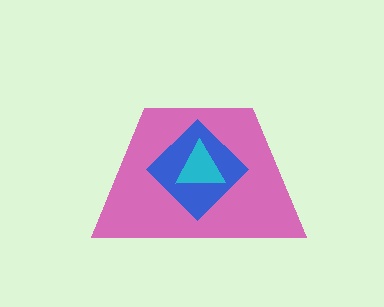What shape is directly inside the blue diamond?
The cyan triangle.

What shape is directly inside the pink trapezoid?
The blue diamond.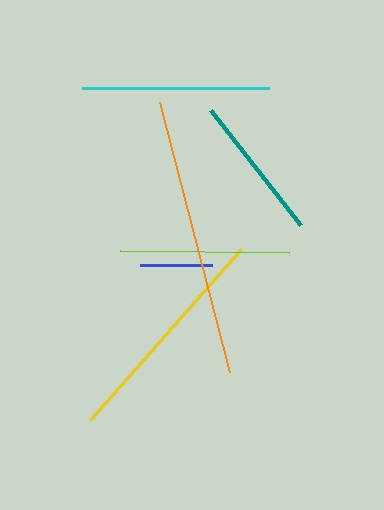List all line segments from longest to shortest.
From longest to shortest: orange, yellow, cyan, lime, teal, blue.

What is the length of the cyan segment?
The cyan segment is approximately 187 pixels long.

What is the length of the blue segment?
The blue segment is approximately 72 pixels long.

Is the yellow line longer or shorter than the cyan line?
The yellow line is longer than the cyan line.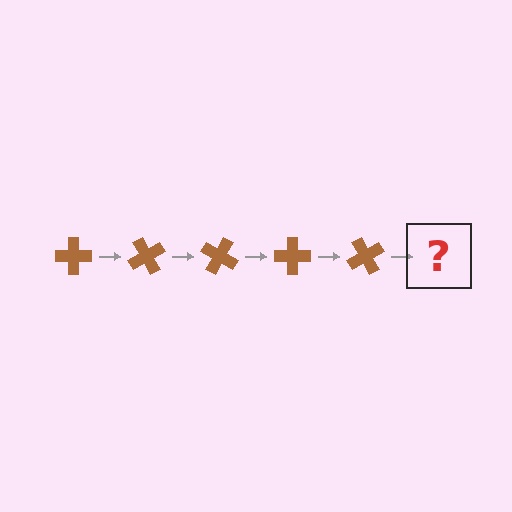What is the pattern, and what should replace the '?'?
The pattern is that the cross rotates 60 degrees each step. The '?' should be a brown cross rotated 300 degrees.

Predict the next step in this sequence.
The next step is a brown cross rotated 300 degrees.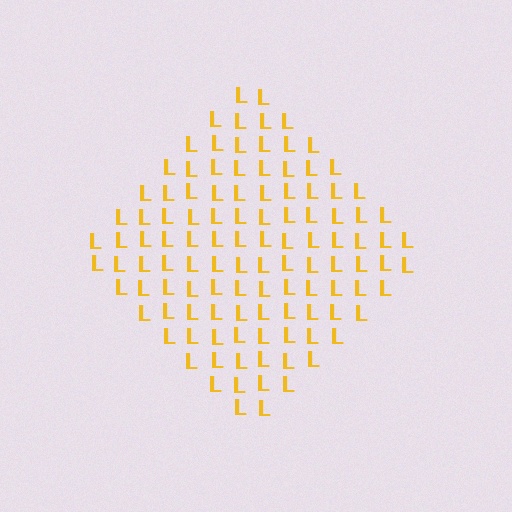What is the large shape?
The large shape is a diamond.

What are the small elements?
The small elements are letter L's.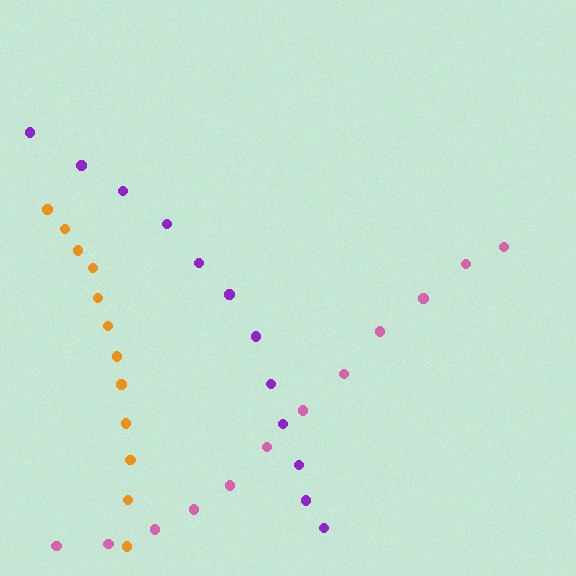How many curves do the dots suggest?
There are 3 distinct paths.